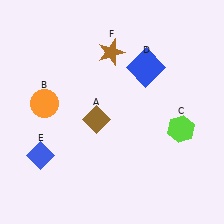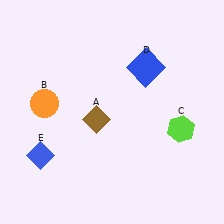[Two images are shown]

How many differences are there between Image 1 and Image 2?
There is 1 difference between the two images.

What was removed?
The brown star (F) was removed in Image 2.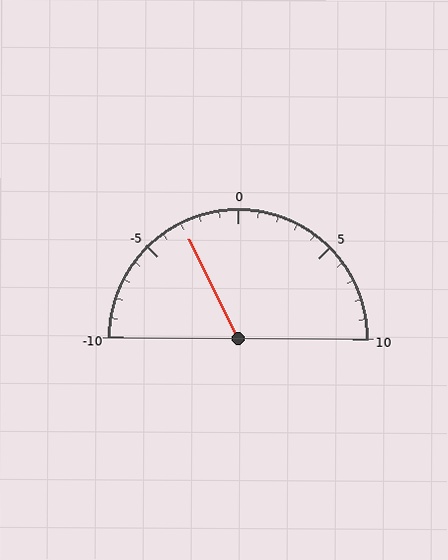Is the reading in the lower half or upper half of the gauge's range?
The reading is in the lower half of the range (-10 to 10).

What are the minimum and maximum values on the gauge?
The gauge ranges from -10 to 10.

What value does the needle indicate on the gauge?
The needle indicates approximately -3.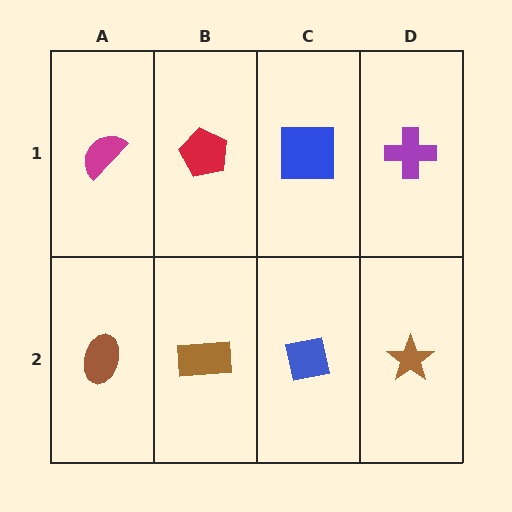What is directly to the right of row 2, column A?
A brown rectangle.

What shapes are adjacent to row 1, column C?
A blue square (row 2, column C), a red pentagon (row 1, column B), a purple cross (row 1, column D).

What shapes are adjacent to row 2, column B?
A red pentagon (row 1, column B), a brown ellipse (row 2, column A), a blue square (row 2, column C).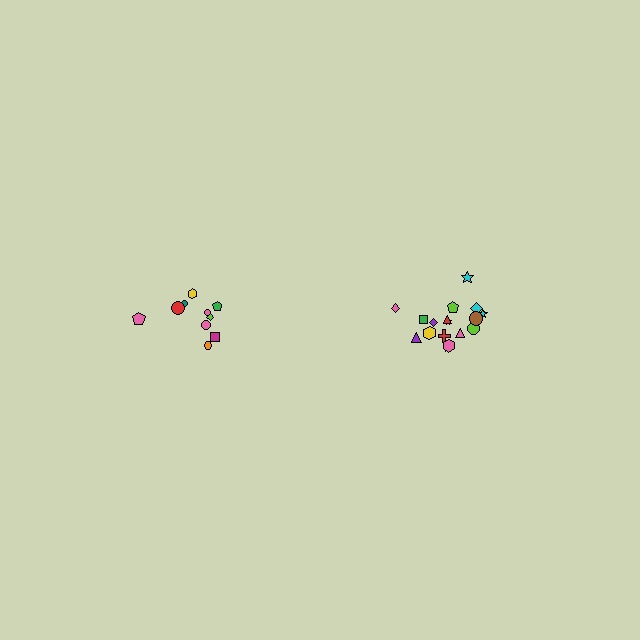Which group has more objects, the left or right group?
The right group.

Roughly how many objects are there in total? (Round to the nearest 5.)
Roughly 30 objects in total.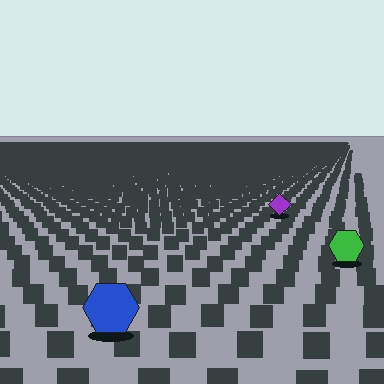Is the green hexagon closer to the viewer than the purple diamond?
Yes. The green hexagon is closer — you can tell from the texture gradient: the ground texture is coarser near it.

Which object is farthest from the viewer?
The purple diamond is farthest from the viewer. It appears smaller and the ground texture around it is denser.